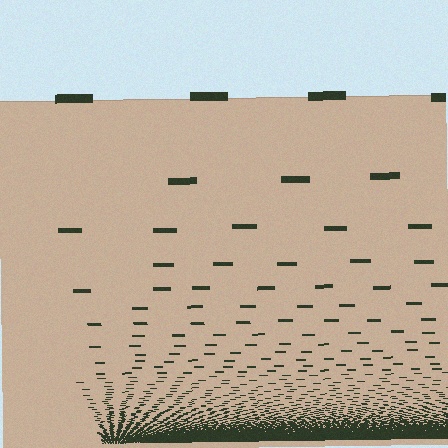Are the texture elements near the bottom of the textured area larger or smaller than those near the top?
Smaller. The gradient is inverted — elements near the bottom are smaller and denser.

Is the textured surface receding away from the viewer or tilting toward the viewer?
The surface appears to tilt toward the viewer. Texture elements get larger and sparser toward the top.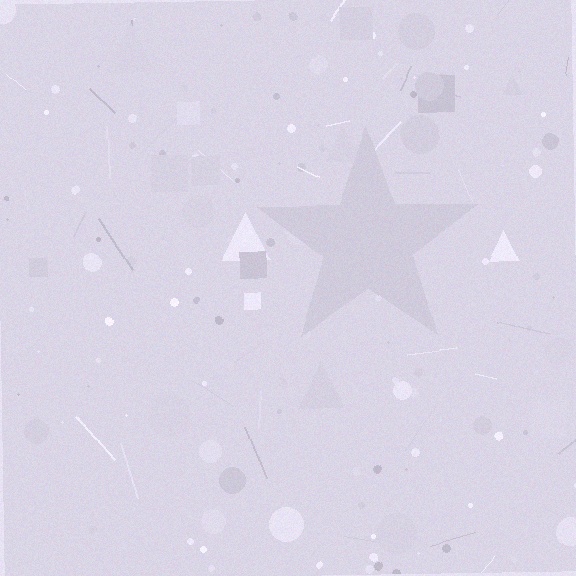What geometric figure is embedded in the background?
A star is embedded in the background.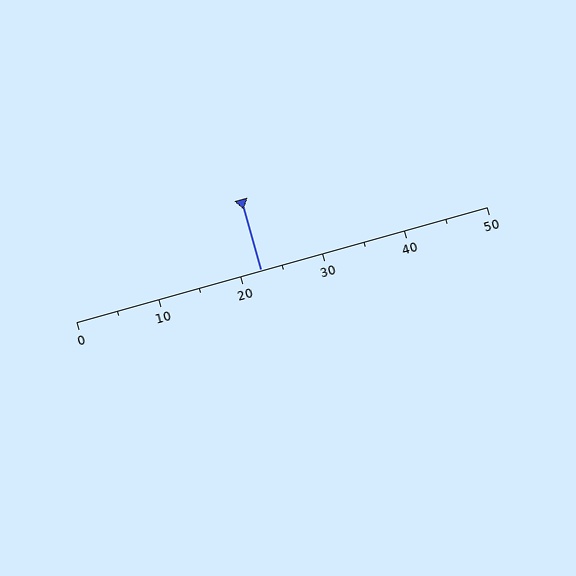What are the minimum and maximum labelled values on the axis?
The axis runs from 0 to 50.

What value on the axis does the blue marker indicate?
The marker indicates approximately 22.5.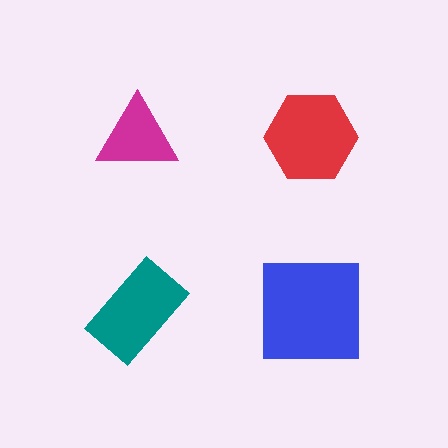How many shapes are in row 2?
2 shapes.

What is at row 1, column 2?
A red hexagon.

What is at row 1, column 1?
A magenta triangle.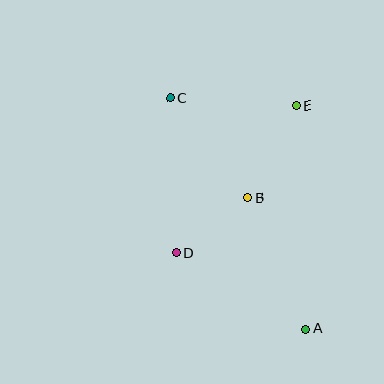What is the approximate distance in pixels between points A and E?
The distance between A and E is approximately 223 pixels.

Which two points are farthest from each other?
Points A and C are farthest from each other.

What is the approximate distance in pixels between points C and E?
The distance between C and E is approximately 126 pixels.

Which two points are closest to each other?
Points B and D are closest to each other.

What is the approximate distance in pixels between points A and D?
The distance between A and D is approximately 150 pixels.